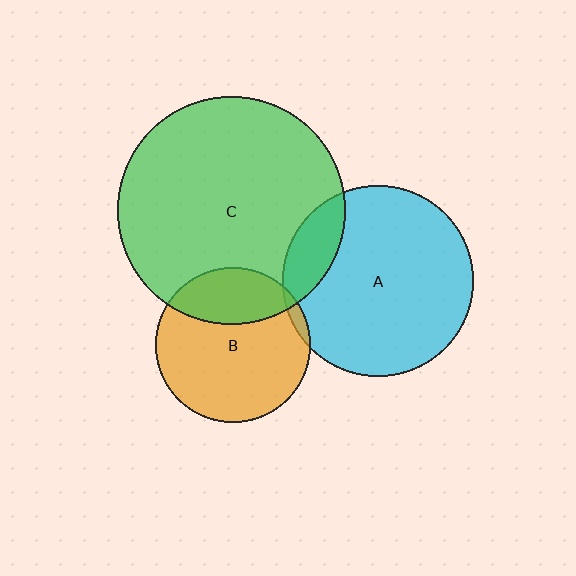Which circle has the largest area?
Circle C (green).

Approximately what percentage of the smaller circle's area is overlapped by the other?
Approximately 5%.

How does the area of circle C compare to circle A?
Approximately 1.4 times.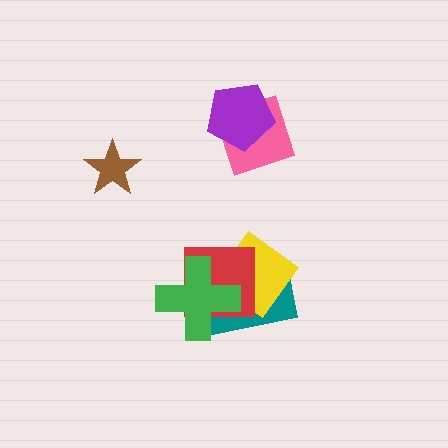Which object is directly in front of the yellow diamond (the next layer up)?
The red square is directly in front of the yellow diamond.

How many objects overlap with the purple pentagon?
1 object overlaps with the purple pentagon.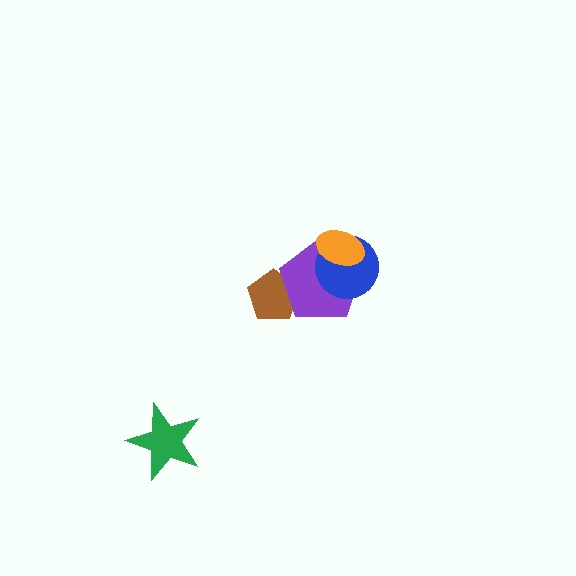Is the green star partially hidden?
No, no other shape covers it.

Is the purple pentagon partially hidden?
Yes, it is partially covered by another shape.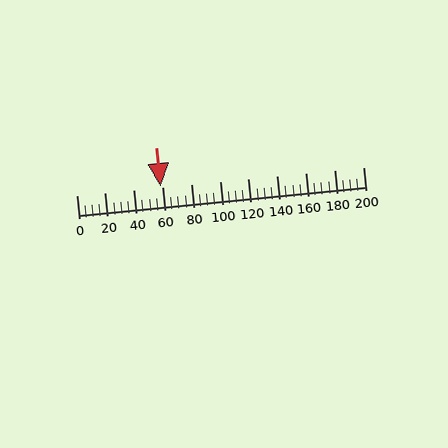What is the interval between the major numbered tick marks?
The major tick marks are spaced 20 units apart.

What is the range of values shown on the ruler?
The ruler shows values from 0 to 200.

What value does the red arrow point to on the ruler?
The red arrow points to approximately 58.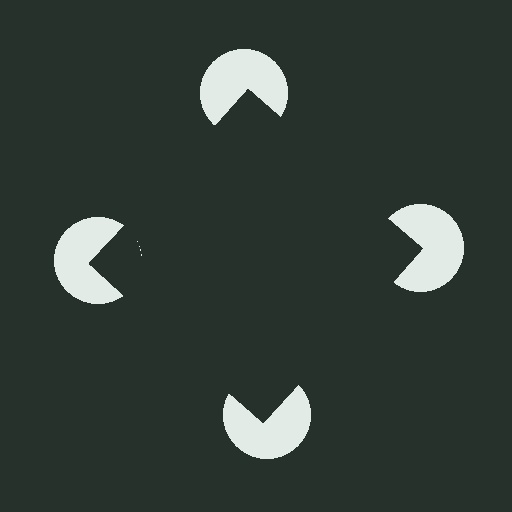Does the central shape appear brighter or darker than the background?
It typically appears slightly darker than the background, even though no actual brightness change is drawn.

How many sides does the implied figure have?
4 sides.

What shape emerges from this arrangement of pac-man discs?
An illusory square — its edges are inferred from the aligned wedge cuts in the pac-man discs, not physically drawn.